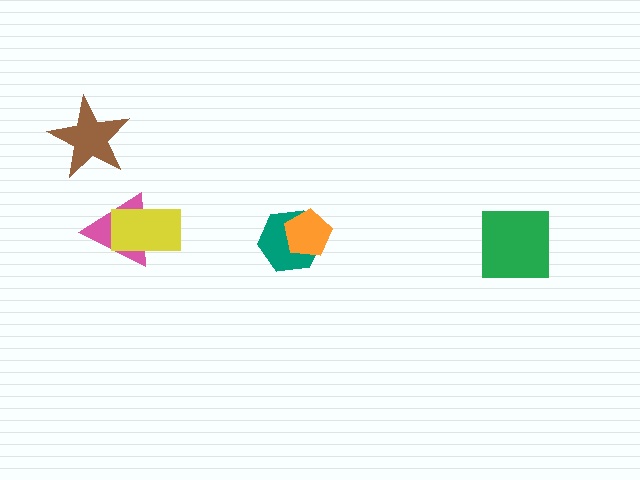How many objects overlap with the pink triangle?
1 object overlaps with the pink triangle.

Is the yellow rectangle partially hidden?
No, no other shape covers it.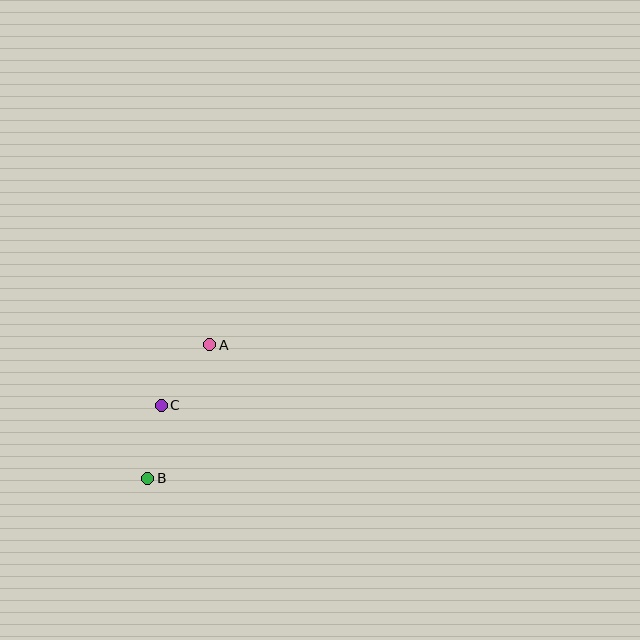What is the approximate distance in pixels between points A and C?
The distance between A and C is approximately 77 pixels.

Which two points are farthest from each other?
Points A and B are farthest from each other.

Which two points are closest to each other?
Points B and C are closest to each other.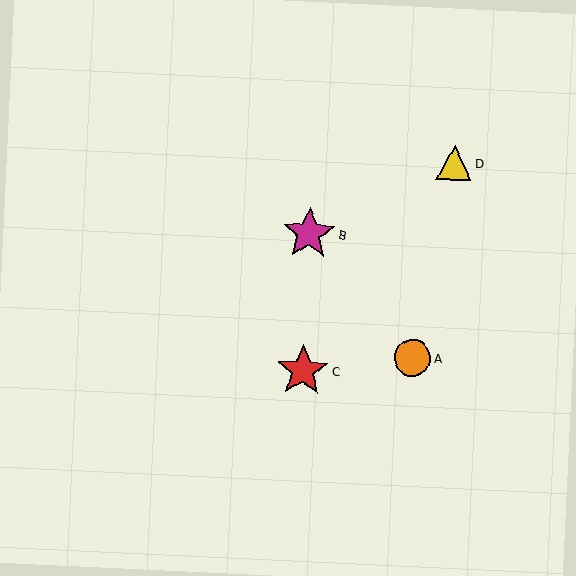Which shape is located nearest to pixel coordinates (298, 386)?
The red star (labeled C) at (303, 371) is nearest to that location.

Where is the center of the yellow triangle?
The center of the yellow triangle is at (454, 163).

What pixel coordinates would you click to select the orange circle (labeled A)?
Click at (412, 358) to select the orange circle A.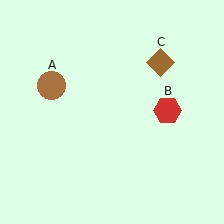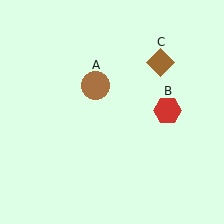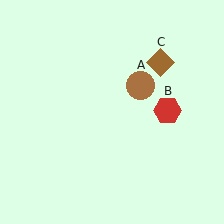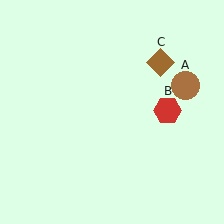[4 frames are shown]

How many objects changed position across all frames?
1 object changed position: brown circle (object A).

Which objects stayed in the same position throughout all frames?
Red hexagon (object B) and brown diamond (object C) remained stationary.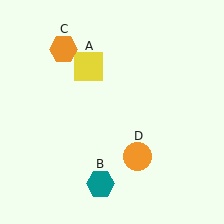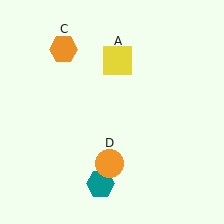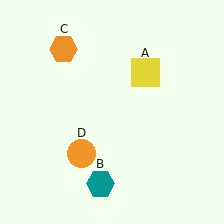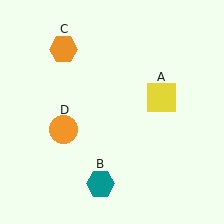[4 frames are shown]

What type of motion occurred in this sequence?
The yellow square (object A), orange circle (object D) rotated clockwise around the center of the scene.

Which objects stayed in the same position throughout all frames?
Teal hexagon (object B) and orange hexagon (object C) remained stationary.